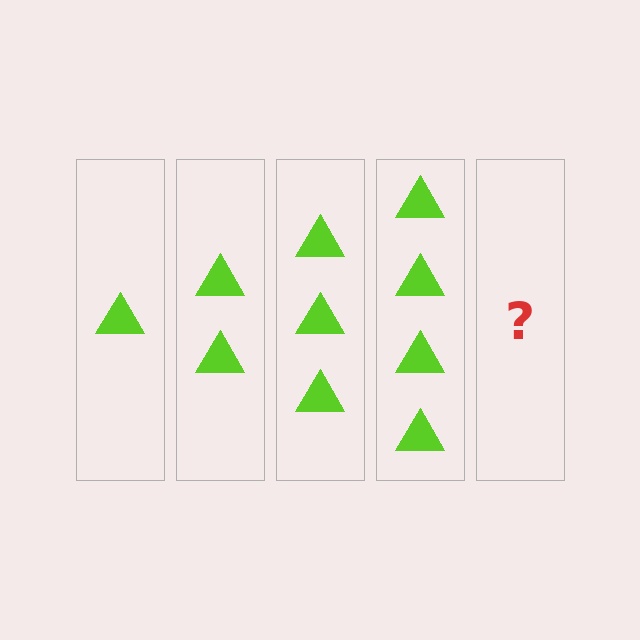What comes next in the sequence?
The next element should be 5 triangles.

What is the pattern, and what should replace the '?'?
The pattern is that each step adds one more triangle. The '?' should be 5 triangles.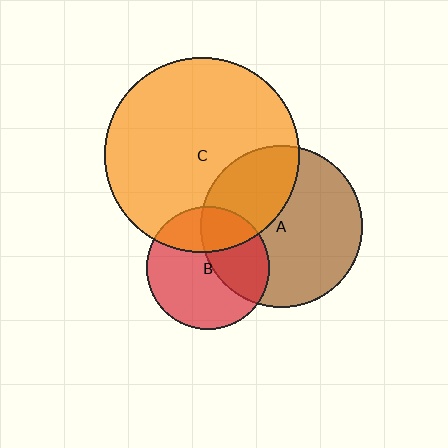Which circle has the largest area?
Circle C (orange).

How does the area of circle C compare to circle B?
Approximately 2.5 times.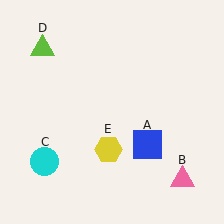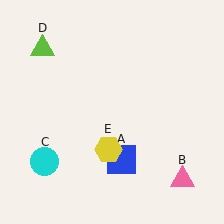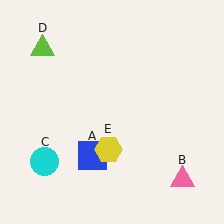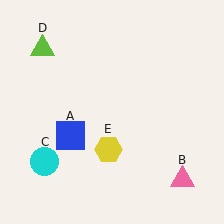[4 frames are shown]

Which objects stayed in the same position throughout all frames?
Pink triangle (object B) and cyan circle (object C) and lime triangle (object D) and yellow hexagon (object E) remained stationary.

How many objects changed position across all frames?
1 object changed position: blue square (object A).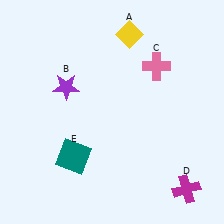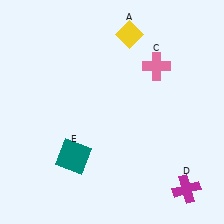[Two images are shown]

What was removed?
The purple star (B) was removed in Image 2.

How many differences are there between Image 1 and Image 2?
There is 1 difference between the two images.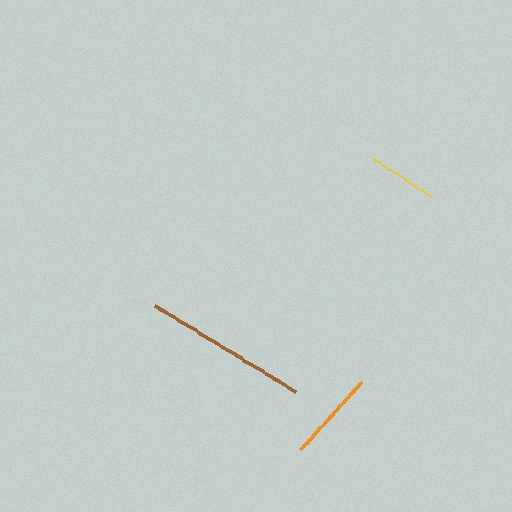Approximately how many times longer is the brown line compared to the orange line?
The brown line is approximately 1.8 times the length of the orange line.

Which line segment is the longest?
The brown line is the longest at approximately 165 pixels.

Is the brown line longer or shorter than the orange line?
The brown line is longer than the orange line.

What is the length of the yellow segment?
The yellow segment is approximately 69 pixels long.